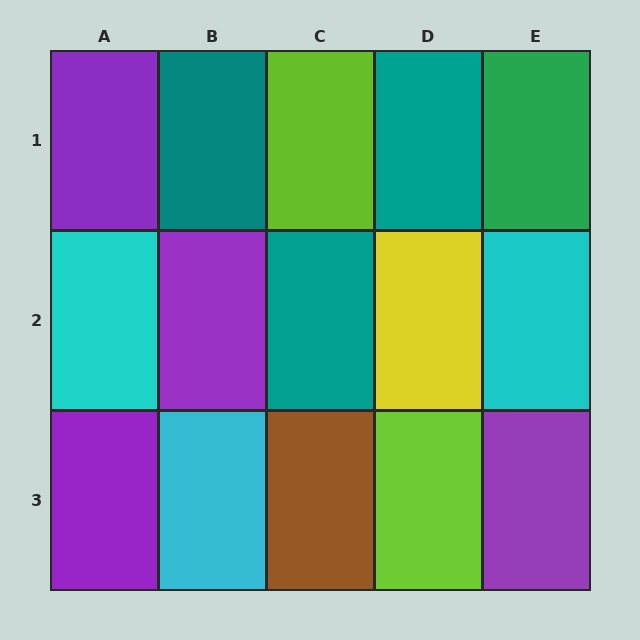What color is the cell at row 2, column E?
Cyan.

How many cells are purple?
4 cells are purple.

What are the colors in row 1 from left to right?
Purple, teal, lime, teal, green.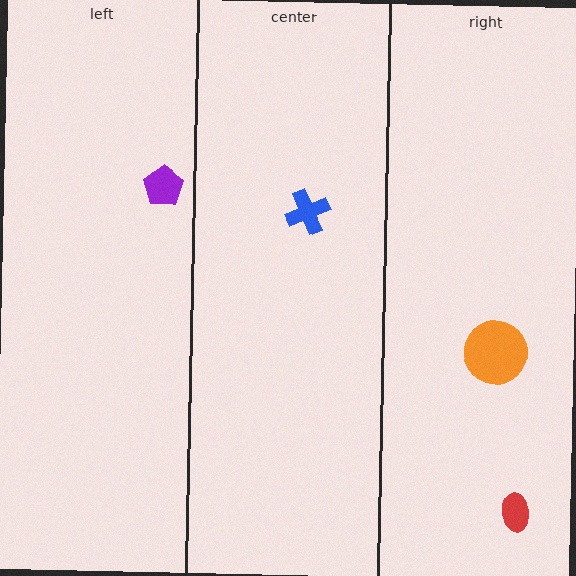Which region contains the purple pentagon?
The left region.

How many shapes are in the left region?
1.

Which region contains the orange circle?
The right region.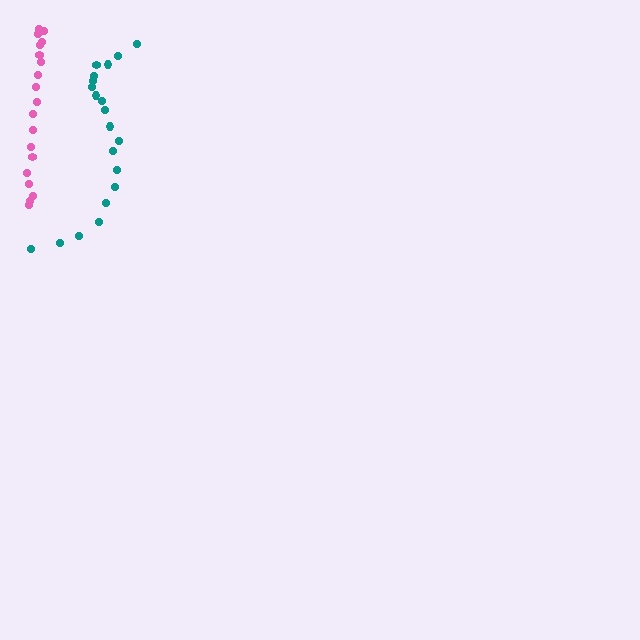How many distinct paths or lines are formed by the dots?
There are 2 distinct paths.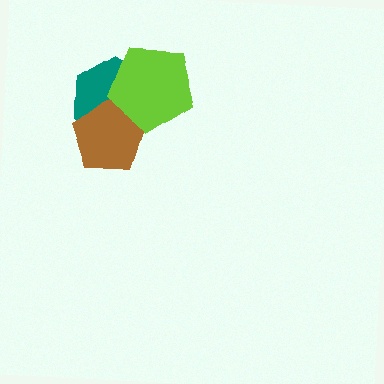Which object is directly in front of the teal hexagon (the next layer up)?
The brown pentagon is directly in front of the teal hexagon.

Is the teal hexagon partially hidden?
Yes, it is partially covered by another shape.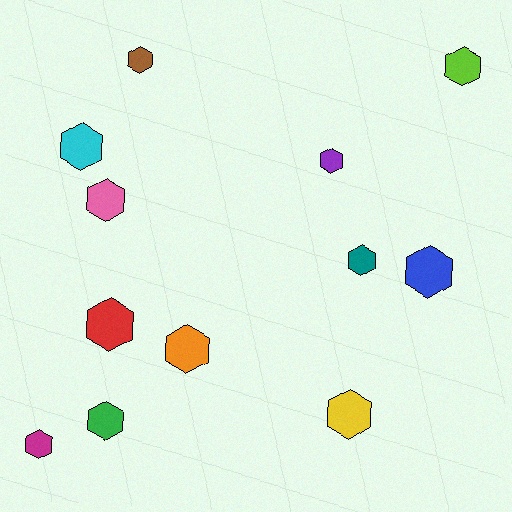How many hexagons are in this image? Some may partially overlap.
There are 12 hexagons.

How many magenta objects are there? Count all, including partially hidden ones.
There is 1 magenta object.